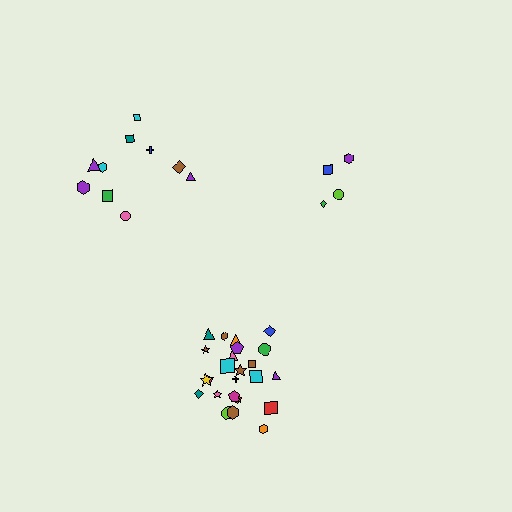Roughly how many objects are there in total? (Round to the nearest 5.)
Roughly 40 objects in total.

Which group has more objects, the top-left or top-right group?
The top-left group.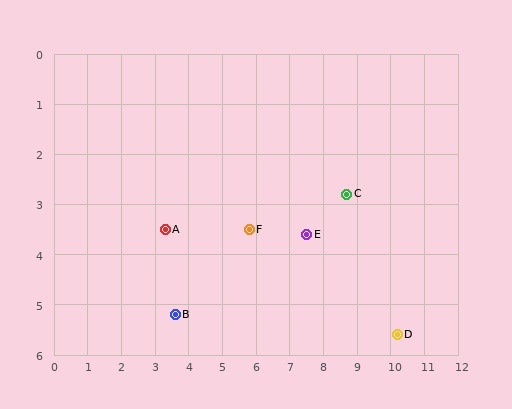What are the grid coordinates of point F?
Point F is at approximately (5.8, 3.5).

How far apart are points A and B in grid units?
Points A and B are about 1.7 grid units apart.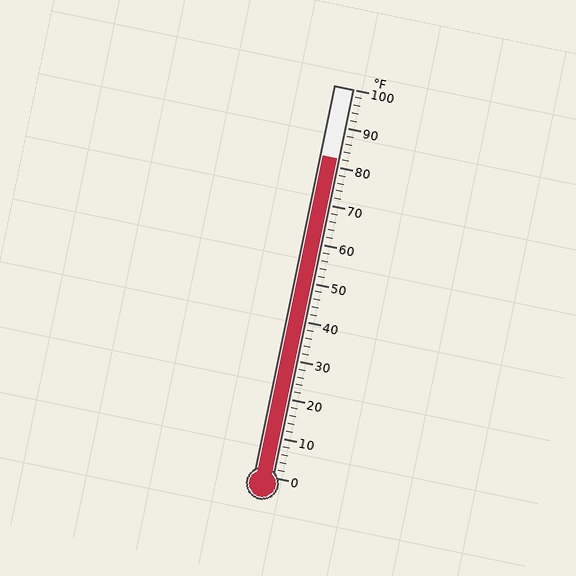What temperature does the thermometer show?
The thermometer shows approximately 82°F.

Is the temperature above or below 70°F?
The temperature is above 70°F.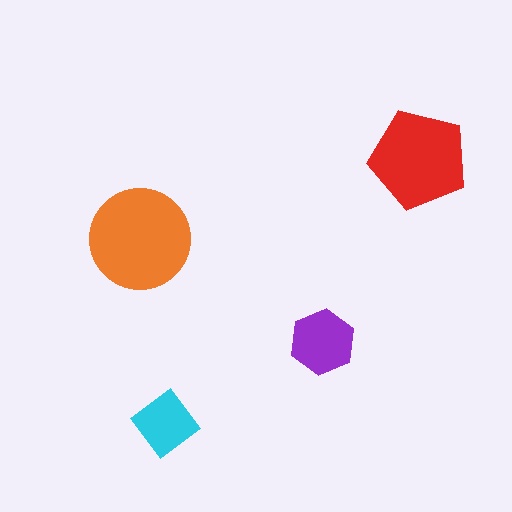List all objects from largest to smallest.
The orange circle, the red pentagon, the purple hexagon, the cyan diamond.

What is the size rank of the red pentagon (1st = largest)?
2nd.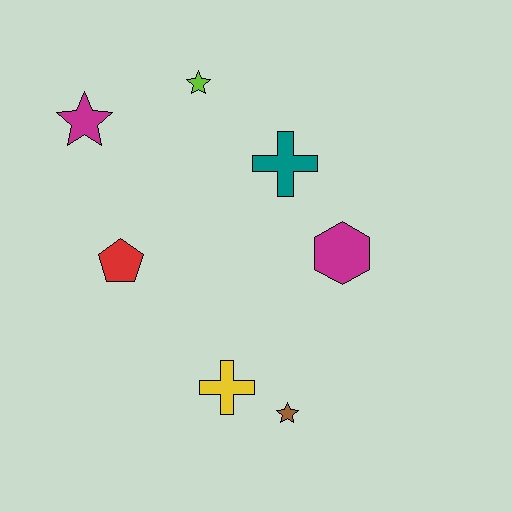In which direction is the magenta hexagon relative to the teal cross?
The magenta hexagon is below the teal cross.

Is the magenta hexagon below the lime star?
Yes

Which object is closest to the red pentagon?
The magenta star is closest to the red pentagon.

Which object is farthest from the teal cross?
The brown star is farthest from the teal cross.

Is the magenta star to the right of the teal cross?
No